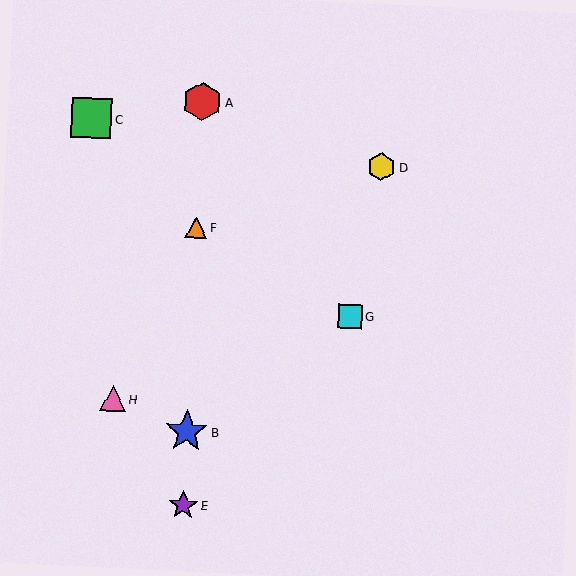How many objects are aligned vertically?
4 objects (A, B, E, F) are aligned vertically.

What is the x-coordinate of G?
Object G is at x≈350.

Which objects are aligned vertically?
Objects A, B, E, F are aligned vertically.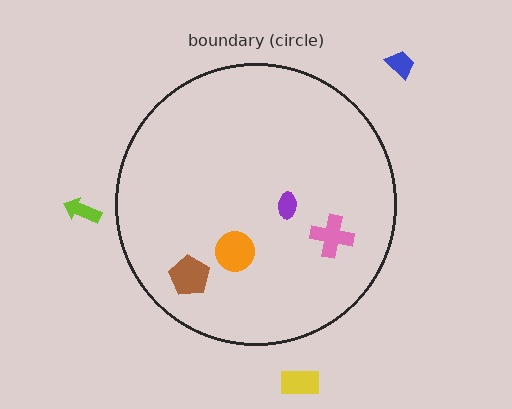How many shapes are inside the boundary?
4 inside, 3 outside.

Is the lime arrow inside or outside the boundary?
Outside.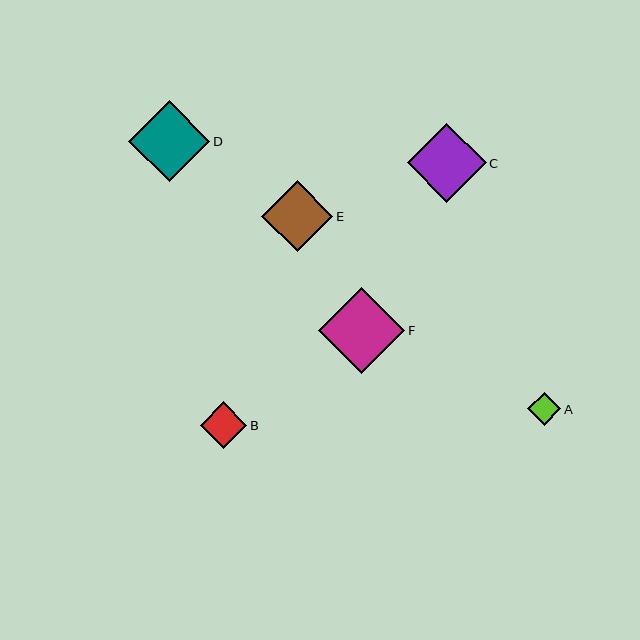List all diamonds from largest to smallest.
From largest to smallest: F, D, C, E, B, A.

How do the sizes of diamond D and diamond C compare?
Diamond D and diamond C are approximately the same size.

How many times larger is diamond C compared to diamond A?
Diamond C is approximately 2.4 times the size of diamond A.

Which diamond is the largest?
Diamond F is the largest with a size of approximately 86 pixels.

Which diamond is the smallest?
Diamond A is the smallest with a size of approximately 33 pixels.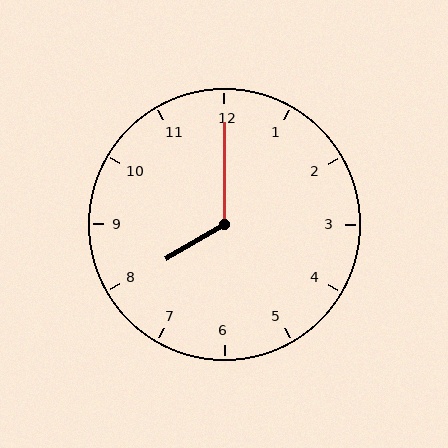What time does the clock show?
8:00.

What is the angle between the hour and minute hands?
Approximately 120 degrees.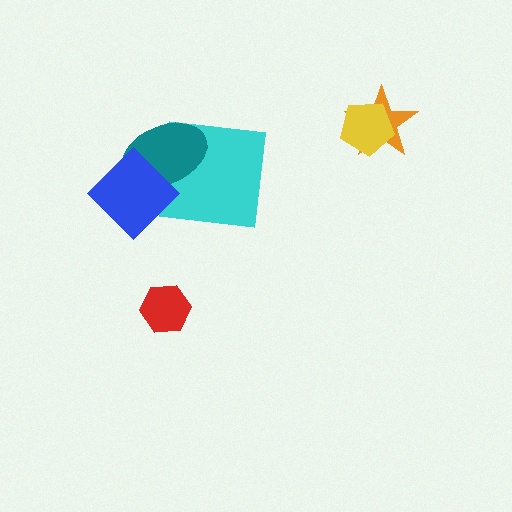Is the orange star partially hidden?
Yes, it is partially covered by another shape.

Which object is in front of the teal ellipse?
The blue diamond is in front of the teal ellipse.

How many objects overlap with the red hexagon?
0 objects overlap with the red hexagon.